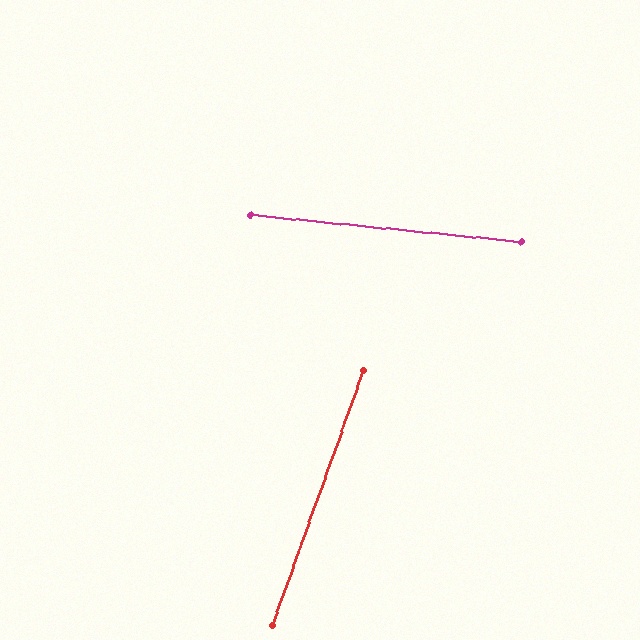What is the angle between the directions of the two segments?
Approximately 76 degrees.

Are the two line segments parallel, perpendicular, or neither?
Neither parallel nor perpendicular — they differ by about 76°.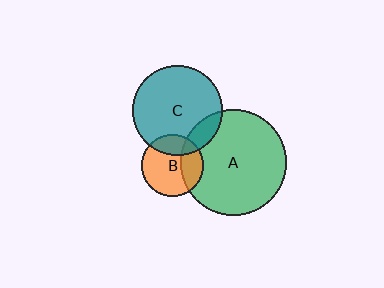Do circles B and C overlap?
Yes.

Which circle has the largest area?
Circle A (green).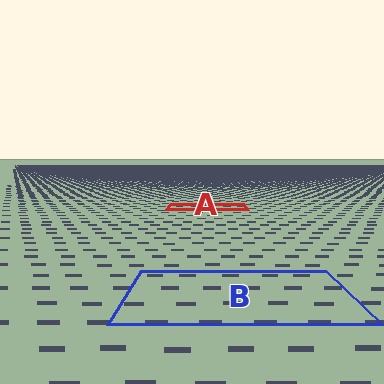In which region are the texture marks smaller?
The texture marks are smaller in region A, because it is farther away.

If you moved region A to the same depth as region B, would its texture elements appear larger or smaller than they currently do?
They would appear larger. At a closer depth, the same texture elements are projected at a bigger on-screen size.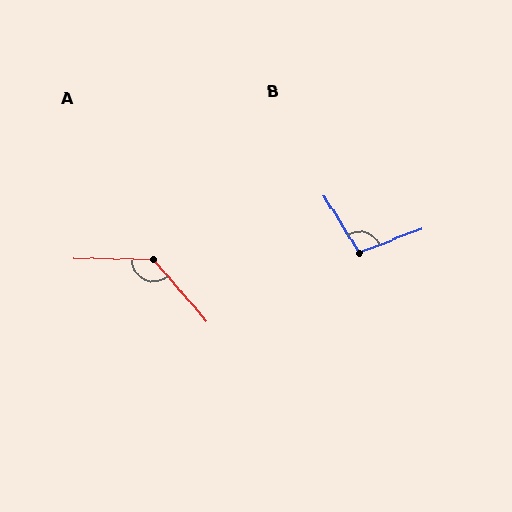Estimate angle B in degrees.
Approximately 100 degrees.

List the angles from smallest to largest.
B (100°), A (131°).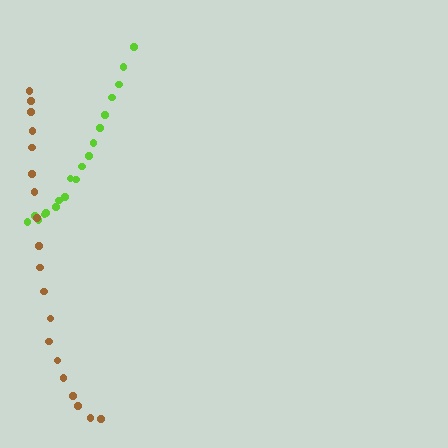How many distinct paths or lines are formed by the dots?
There are 2 distinct paths.